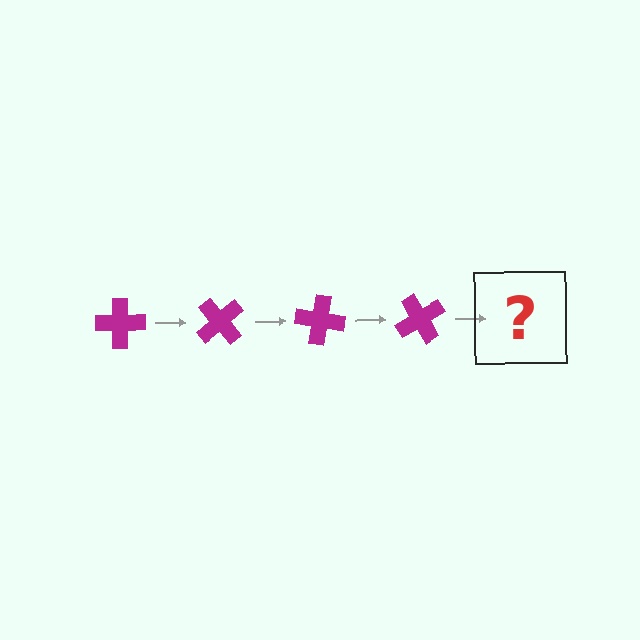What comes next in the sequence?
The next element should be a magenta cross rotated 200 degrees.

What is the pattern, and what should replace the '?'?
The pattern is that the cross rotates 50 degrees each step. The '?' should be a magenta cross rotated 200 degrees.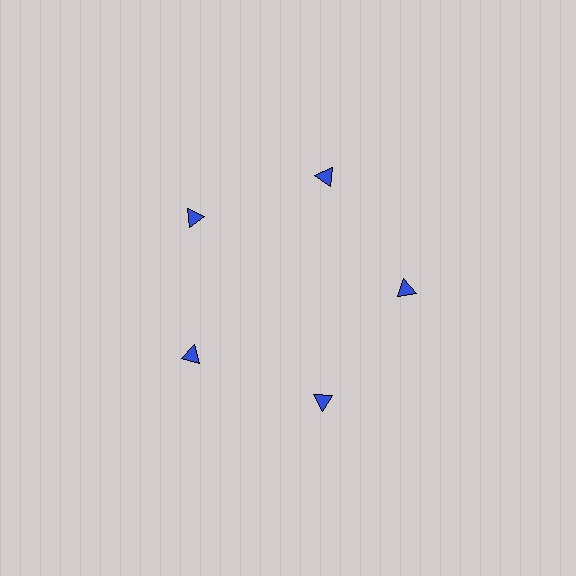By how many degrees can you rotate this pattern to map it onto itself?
The pattern maps onto itself every 72 degrees of rotation.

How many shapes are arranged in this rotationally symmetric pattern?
There are 5 shapes, arranged in 5 groups of 1.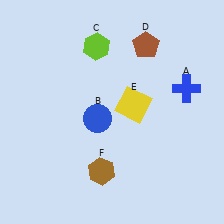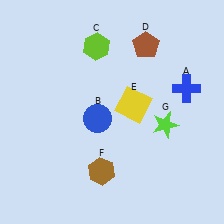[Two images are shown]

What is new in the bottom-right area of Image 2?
A lime star (G) was added in the bottom-right area of Image 2.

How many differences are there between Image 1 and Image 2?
There is 1 difference between the two images.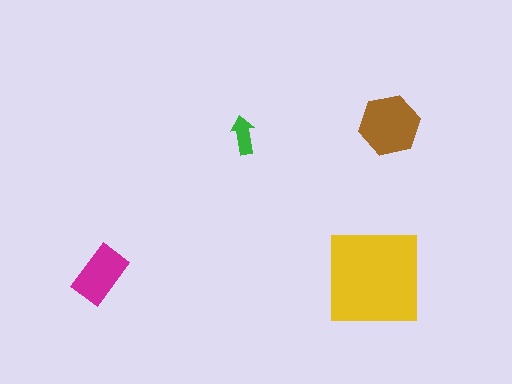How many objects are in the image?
There are 4 objects in the image.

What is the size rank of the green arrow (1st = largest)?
4th.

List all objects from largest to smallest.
The yellow square, the brown hexagon, the magenta rectangle, the green arrow.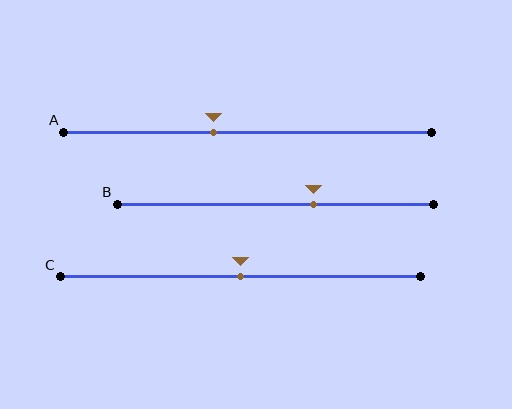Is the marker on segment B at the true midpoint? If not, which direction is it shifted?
No, the marker on segment B is shifted to the right by about 12% of the segment length.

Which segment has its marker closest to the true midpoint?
Segment C has its marker closest to the true midpoint.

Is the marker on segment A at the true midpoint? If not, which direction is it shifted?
No, the marker on segment A is shifted to the left by about 9% of the segment length.